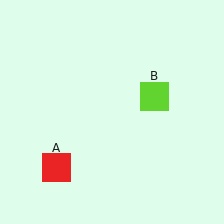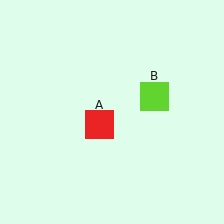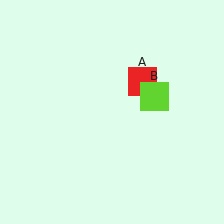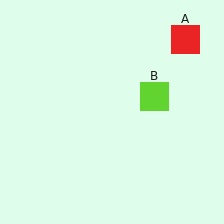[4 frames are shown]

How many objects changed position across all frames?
1 object changed position: red square (object A).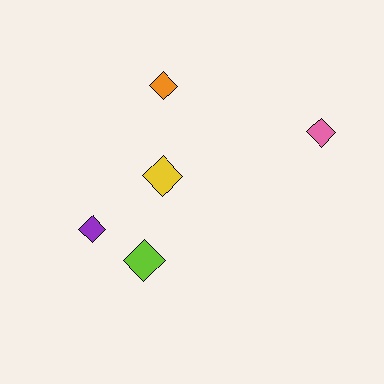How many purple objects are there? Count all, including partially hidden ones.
There is 1 purple object.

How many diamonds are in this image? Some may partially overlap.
There are 5 diamonds.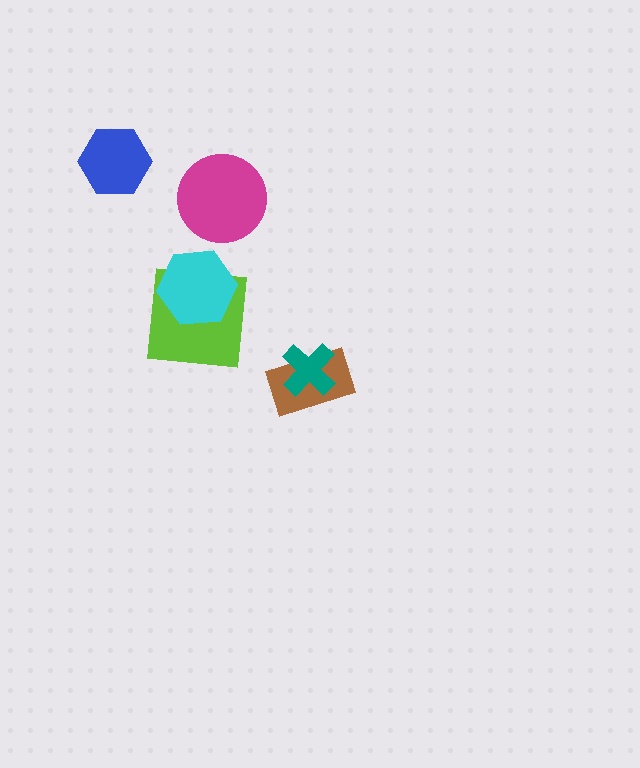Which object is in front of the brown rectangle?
The teal cross is in front of the brown rectangle.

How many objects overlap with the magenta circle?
0 objects overlap with the magenta circle.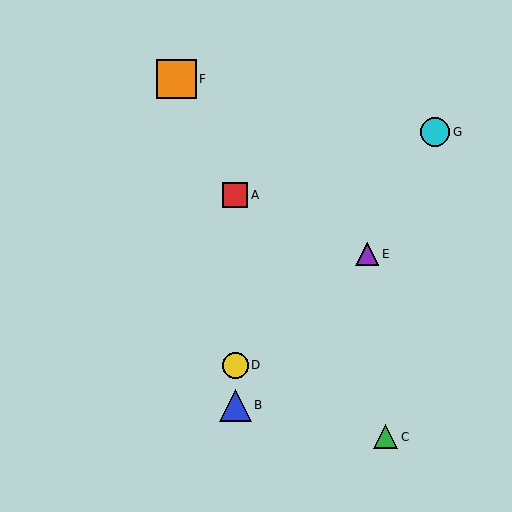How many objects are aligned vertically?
3 objects (A, B, D) are aligned vertically.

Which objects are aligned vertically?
Objects A, B, D are aligned vertically.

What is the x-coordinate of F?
Object F is at x≈177.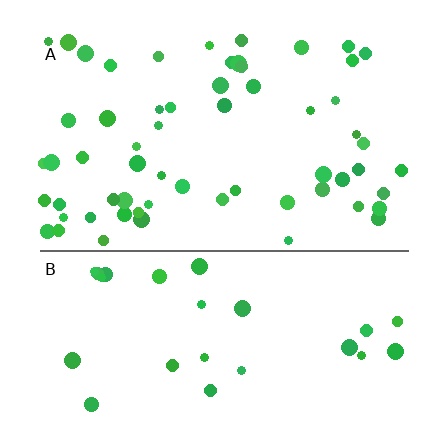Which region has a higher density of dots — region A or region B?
A (the top).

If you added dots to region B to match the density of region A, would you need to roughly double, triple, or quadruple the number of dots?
Approximately double.